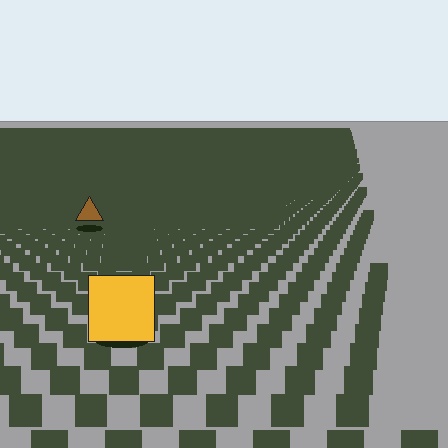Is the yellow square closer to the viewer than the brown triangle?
Yes. The yellow square is closer — you can tell from the texture gradient: the ground texture is coarser near it.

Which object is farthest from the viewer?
The brown triangle is farthest from the viewer. It appears smaller and the ground texture around it is denser.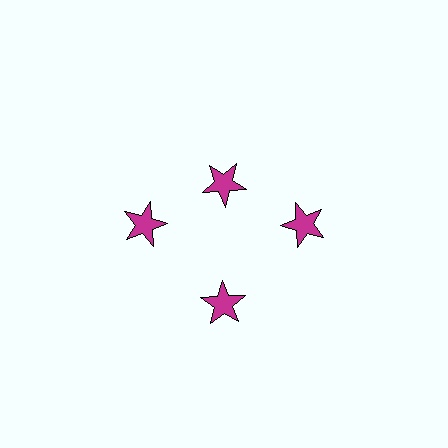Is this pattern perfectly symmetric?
No. The 4 magenta stars are arranged in a ring, but one element near the 12 o'clock position is pulled inward toward the center, breaking the 4-fold rotational symmetry.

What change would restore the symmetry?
The symmetry would be restored by moving it outward, back onto the ring so that all 4 stars sit at equal angles and equal distance from the center.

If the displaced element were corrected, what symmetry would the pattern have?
It would have 4-fold rotational symmetry — the pattern would map onto itself every 90 degrees.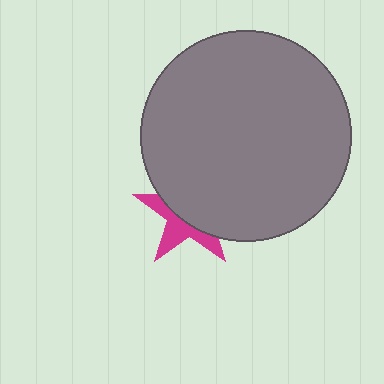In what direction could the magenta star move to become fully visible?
The magenta star could move down. That would shift it out from behind the gray circle entirely.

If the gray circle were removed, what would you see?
You would see the complete magenta star.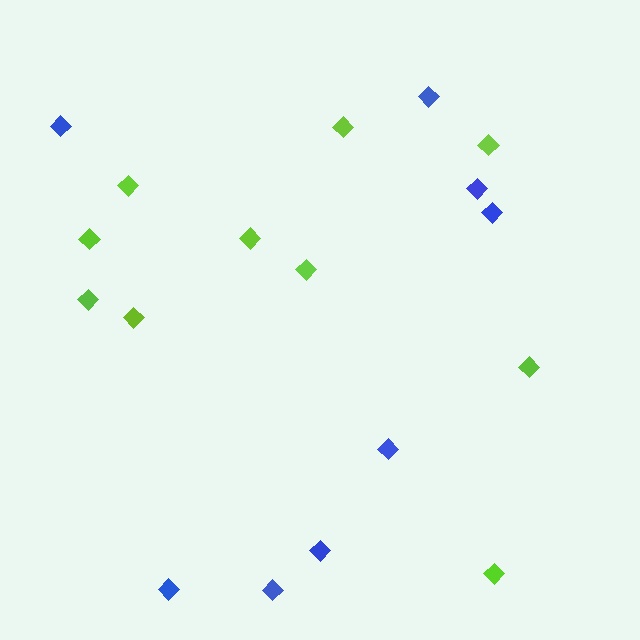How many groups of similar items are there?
There are 2 groups: one group of blue diamonds (8) and one group of lime diamonds (10).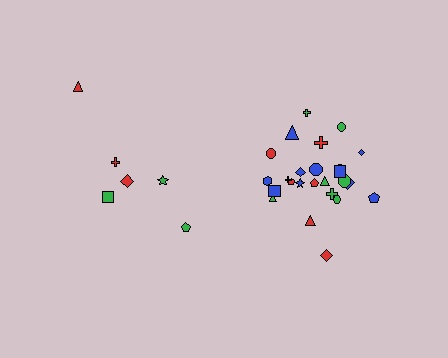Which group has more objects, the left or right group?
The right group.